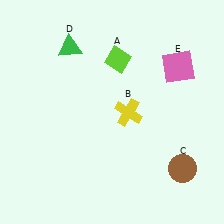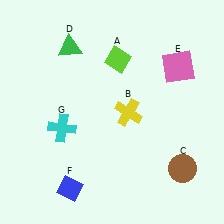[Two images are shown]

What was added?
A blue diamond (F), a cyan cross (G) were added in Image 2.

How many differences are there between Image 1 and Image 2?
There are 2 differences between the two images.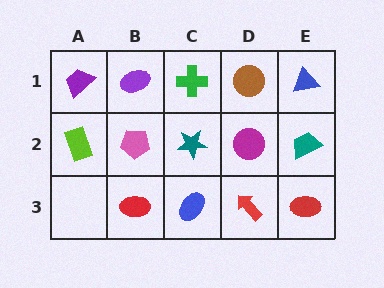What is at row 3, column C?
A blue ellipse.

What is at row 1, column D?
A brown circle.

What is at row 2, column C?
A teal star.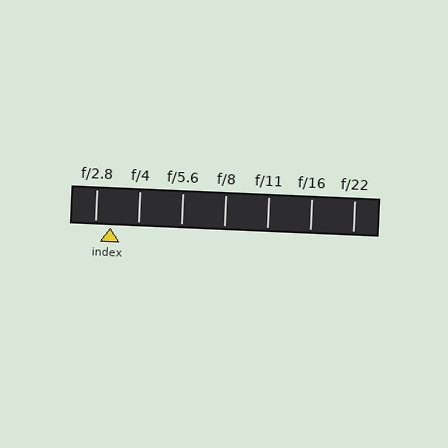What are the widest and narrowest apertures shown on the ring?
The widest aperture shown is f/2.8 and the narrowest is f/22.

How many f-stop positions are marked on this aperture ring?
There are 7 f-stop positions marked.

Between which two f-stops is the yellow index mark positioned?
The index mark is between f/2.8 and f/4.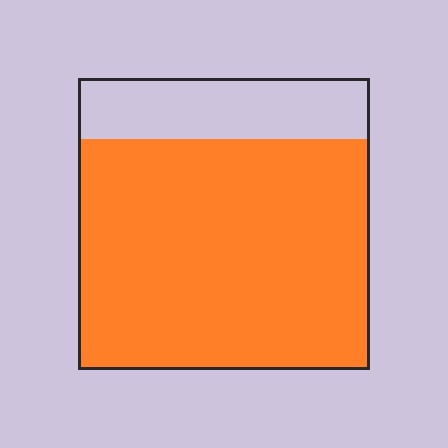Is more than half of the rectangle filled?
Yes.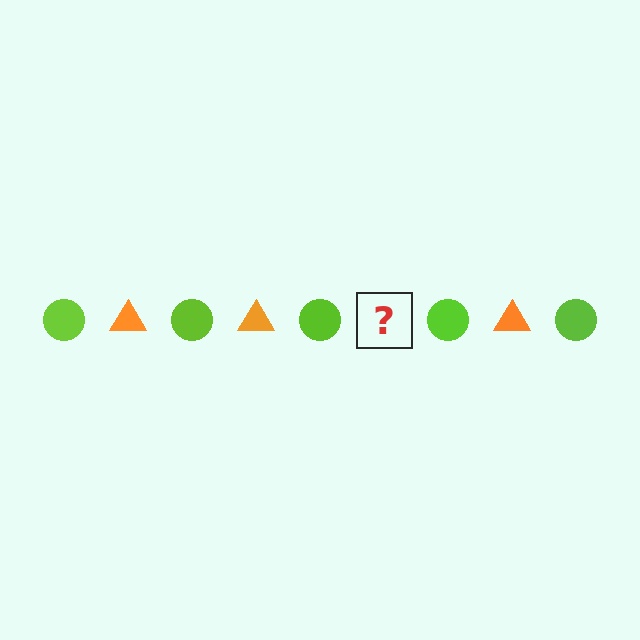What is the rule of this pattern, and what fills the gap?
The rule is that the pattern alternates between lime circle and orange triangle. The gap should be filled with an orange triangle.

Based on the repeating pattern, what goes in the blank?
The blank should be an orange triangle.